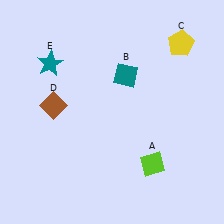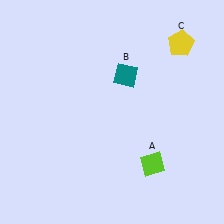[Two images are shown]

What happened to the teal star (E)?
The teal star (E) was removed in Image 2. It was in the top-left area of Image 1.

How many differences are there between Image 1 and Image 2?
There are 2 differences between the two images.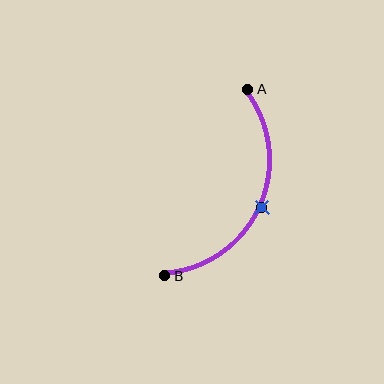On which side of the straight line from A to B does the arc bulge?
The arc bulges to the right of the straight line connecting A and B.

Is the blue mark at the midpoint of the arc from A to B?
Yes. The blue mark lies on the arc at equal arc-length from both A and B — it is the arc midpoint.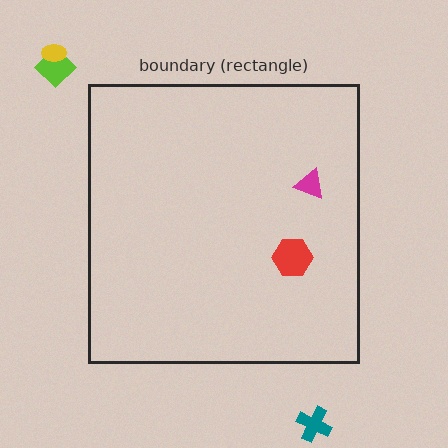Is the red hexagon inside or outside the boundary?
Inside.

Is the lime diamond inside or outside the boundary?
Outside.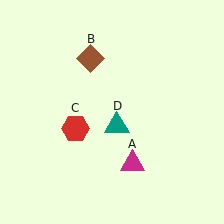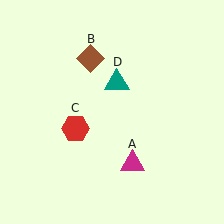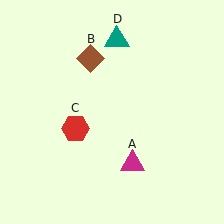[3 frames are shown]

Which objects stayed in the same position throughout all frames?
Magenta triangle (object A) and brown diamond (object B) and red hexagon (object C) remained stationary.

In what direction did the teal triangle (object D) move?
The teal triangle (object D) moved up.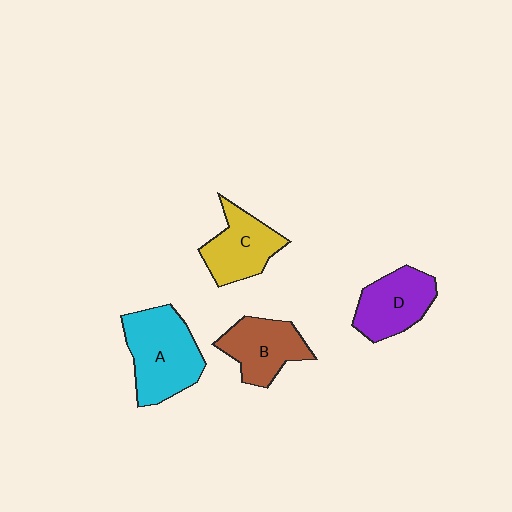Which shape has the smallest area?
Shape C (yellow).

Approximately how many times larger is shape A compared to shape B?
Approximately 1.4 times.